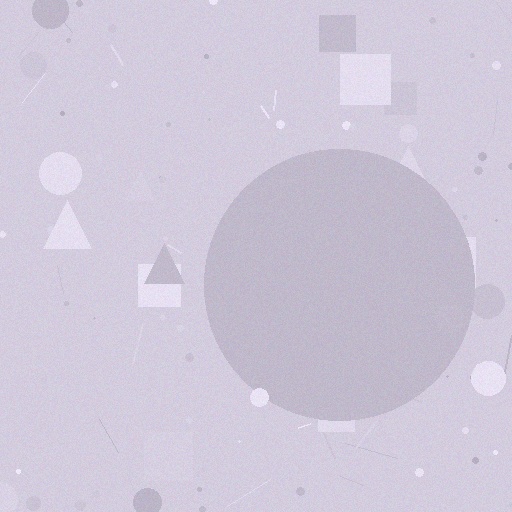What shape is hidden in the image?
A circle is hidden in the image.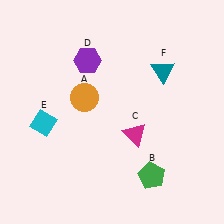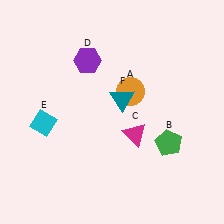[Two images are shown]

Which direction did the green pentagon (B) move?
The green pentagon (B) moved up.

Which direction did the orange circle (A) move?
The orange circle (A) moved right.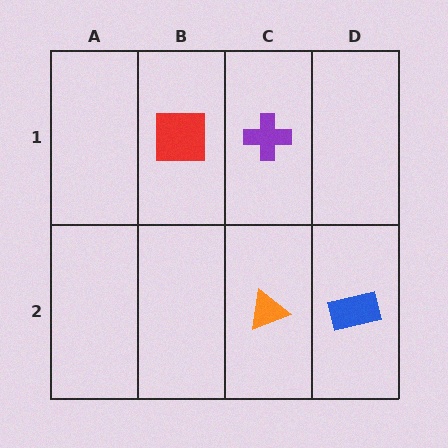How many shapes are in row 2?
2 shapes.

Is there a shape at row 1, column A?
No, that cell is empty.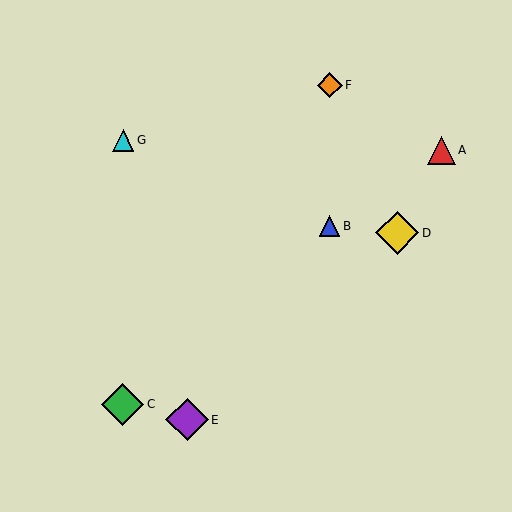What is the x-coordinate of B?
Object B is at x≈330.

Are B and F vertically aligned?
Yes, both are at x≈330.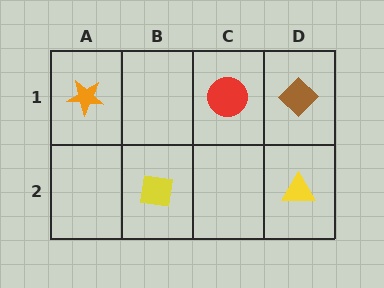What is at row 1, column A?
An orange star.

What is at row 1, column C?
A red circle.